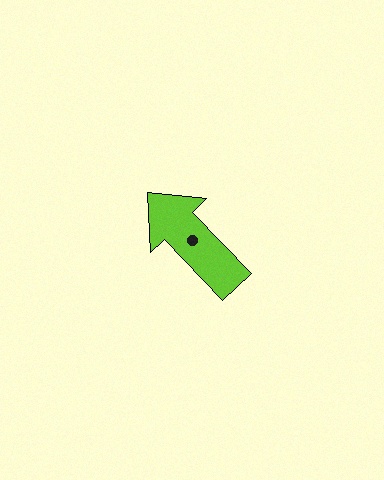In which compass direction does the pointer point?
Northwest.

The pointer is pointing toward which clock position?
Roughly 11 o'clock.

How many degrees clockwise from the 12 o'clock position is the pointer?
Approximately 317 degrees.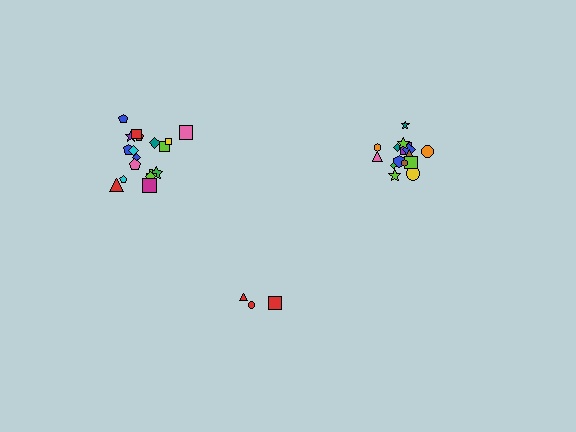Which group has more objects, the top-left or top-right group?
The top-left group.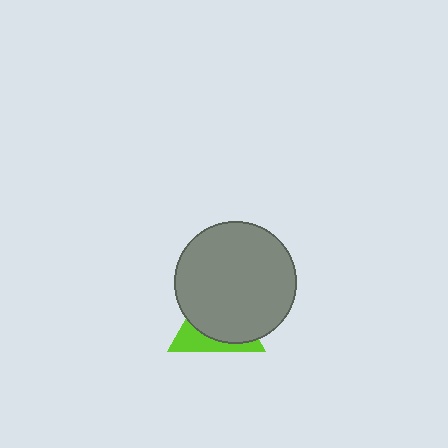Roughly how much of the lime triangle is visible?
A small part of it is visible (roughly 31%).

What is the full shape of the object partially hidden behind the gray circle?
The partially hidden object is a lime triangle.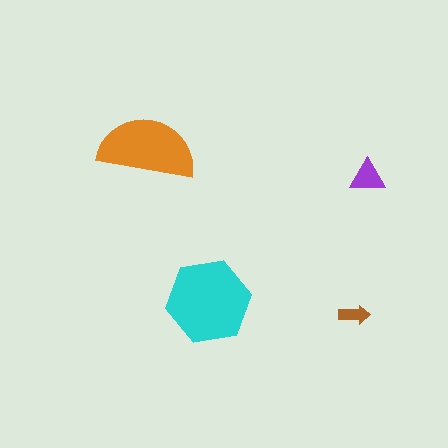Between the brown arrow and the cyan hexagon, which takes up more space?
The cyan hexagon.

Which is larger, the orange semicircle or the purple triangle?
The orange semicircle.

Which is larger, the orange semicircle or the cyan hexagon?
The cyan hexagon.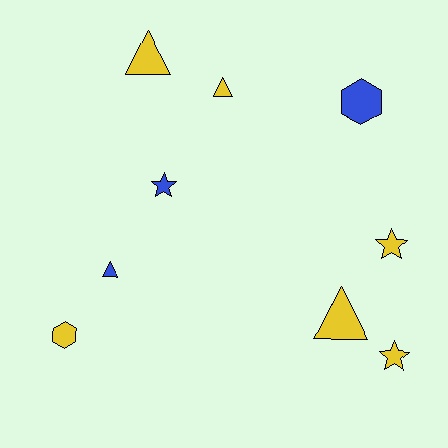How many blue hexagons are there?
There is 1 blue hexagon.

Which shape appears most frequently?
Triangle, with 4 objects.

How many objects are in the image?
There are 9 objects.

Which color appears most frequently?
Yellow, with 6 objects.